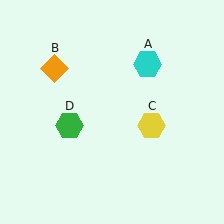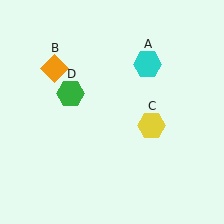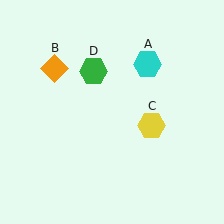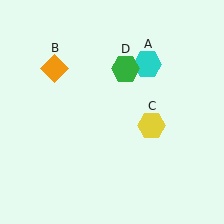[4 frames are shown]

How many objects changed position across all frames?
1 object changed position: green hexagon (object D).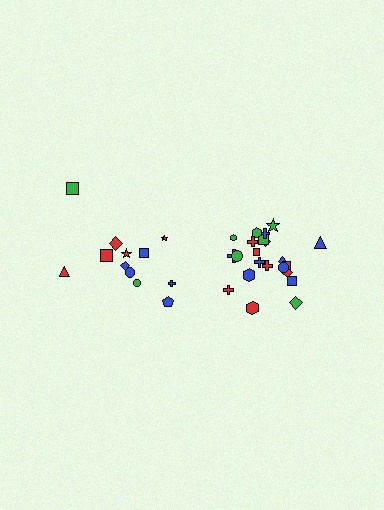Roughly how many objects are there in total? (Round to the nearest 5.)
Roughly 35 objects in total.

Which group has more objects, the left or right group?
The right group.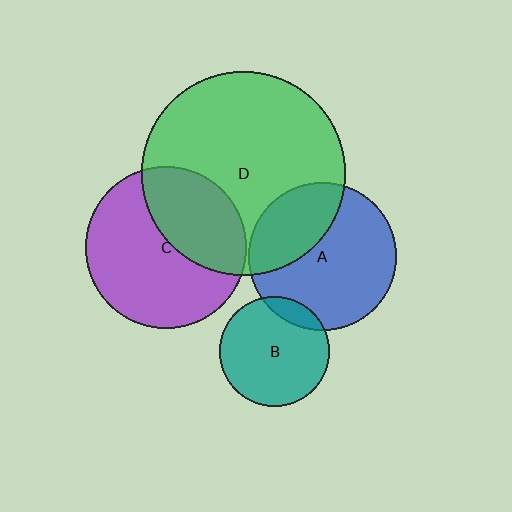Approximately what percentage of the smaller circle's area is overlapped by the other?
Approximately 10%.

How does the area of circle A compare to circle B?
Approximately 1.8 times.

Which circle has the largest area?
Circle D (green).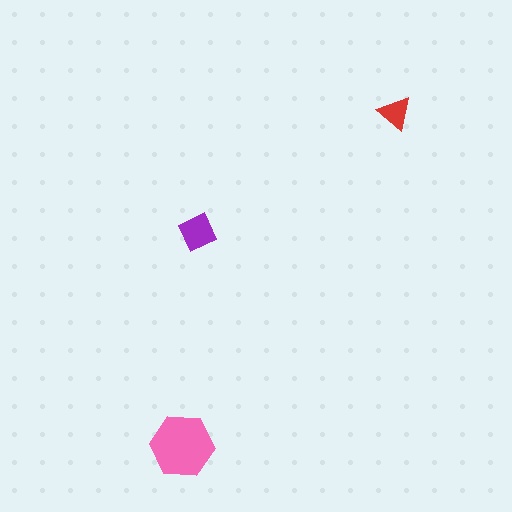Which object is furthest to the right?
The red triangle is rightmost.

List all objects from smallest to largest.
The red triangle, the purple diamond, the pink hexagon.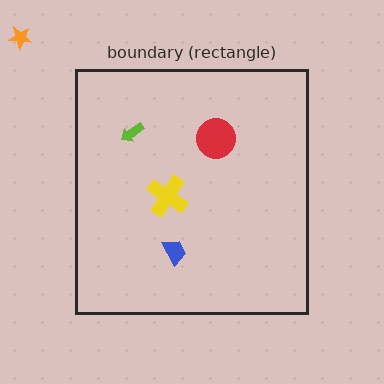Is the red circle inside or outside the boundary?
Inside.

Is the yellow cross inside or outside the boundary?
Inside.